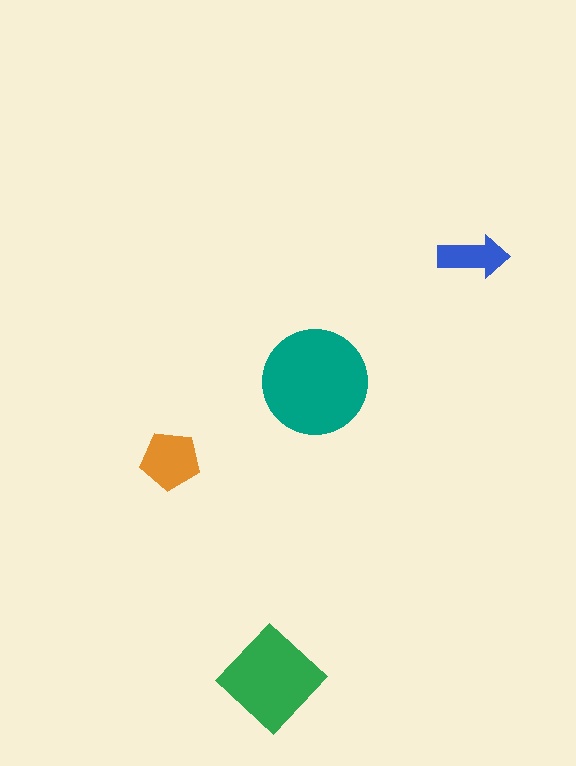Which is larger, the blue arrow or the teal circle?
The teal circle.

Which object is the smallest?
The blue arrow.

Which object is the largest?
The teal circle.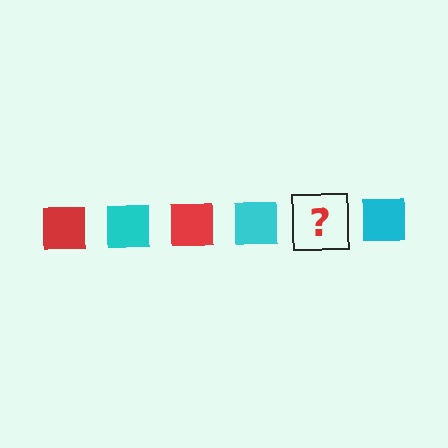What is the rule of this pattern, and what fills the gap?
The rule is that the pattern cycles through red, cyan squares. The gap should be filled with a red square.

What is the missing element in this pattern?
The missing element is a red square.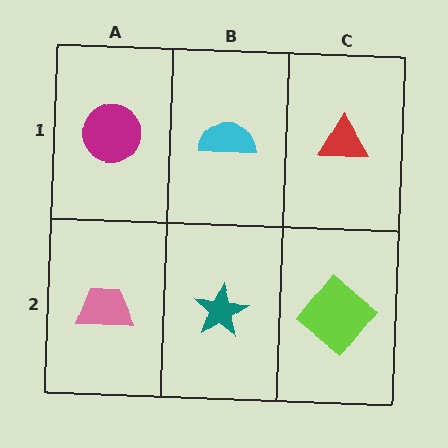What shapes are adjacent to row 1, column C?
A lime diamond (row 2, column C), a cyan semicircle (row 1, column B).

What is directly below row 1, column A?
A pink trapezoid.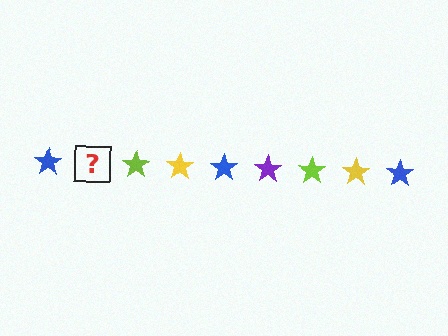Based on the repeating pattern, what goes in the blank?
The blank should be a purple star.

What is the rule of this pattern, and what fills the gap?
The rule is that the pattern cycles through blue, purple, lime, yellow stars. The gap should be filled with a purple star.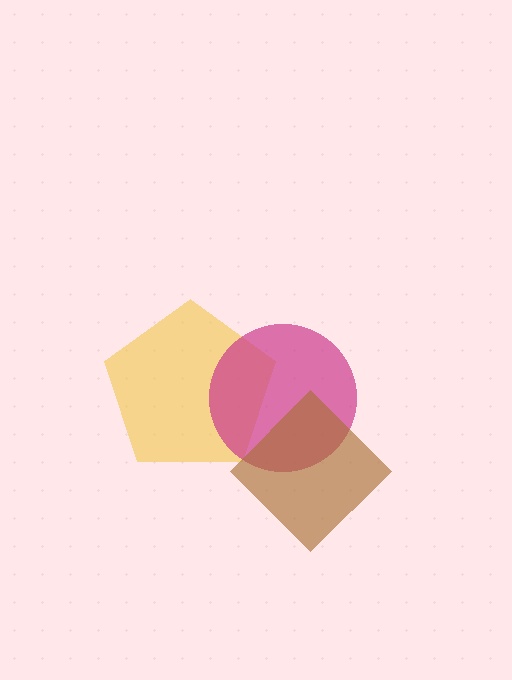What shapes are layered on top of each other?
The layered shapes are: a yellow pentagon, a magenta circle, a brown diamond.